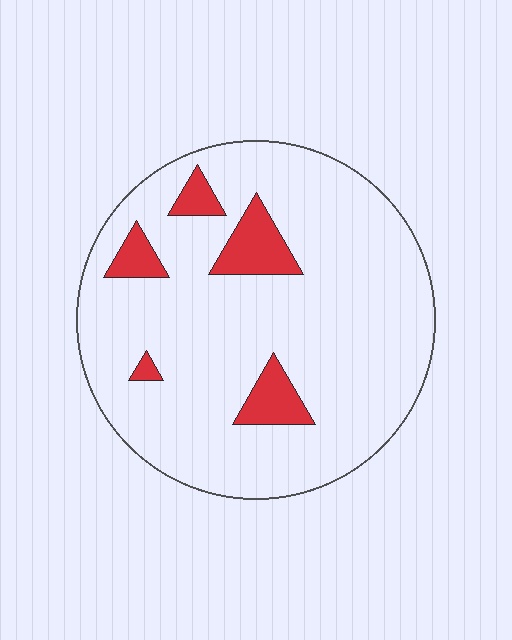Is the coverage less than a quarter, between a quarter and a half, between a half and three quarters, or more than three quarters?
Less than a quarter.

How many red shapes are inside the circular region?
5.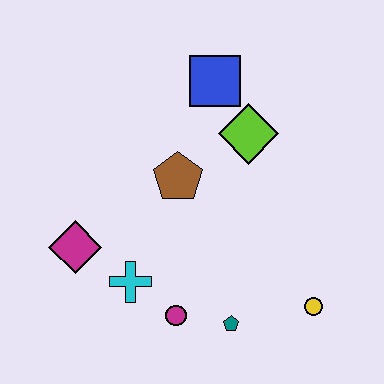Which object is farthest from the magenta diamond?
The yellow circle is farthest from the magenta diamond.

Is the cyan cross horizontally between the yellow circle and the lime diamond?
No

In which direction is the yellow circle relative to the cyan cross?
The yellow circle is to the right of the cyan cross.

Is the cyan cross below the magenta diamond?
Yes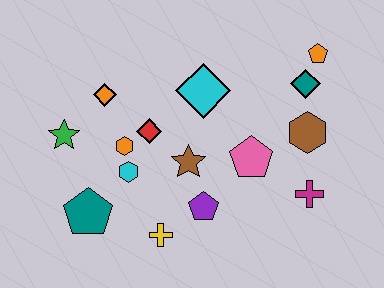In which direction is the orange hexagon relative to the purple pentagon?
The orange hexagon is to the left of the purple pentagon.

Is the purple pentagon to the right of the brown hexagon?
No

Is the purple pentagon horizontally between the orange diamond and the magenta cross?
Yes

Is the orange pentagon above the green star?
Yes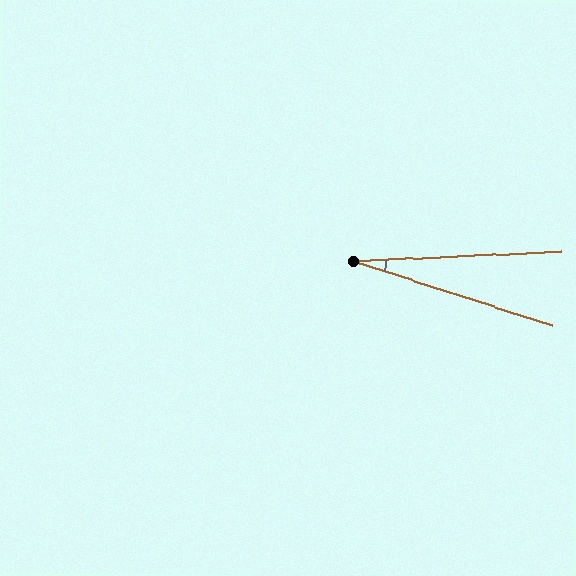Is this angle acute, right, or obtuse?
It is acute.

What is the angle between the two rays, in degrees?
Approximately 21 degrees.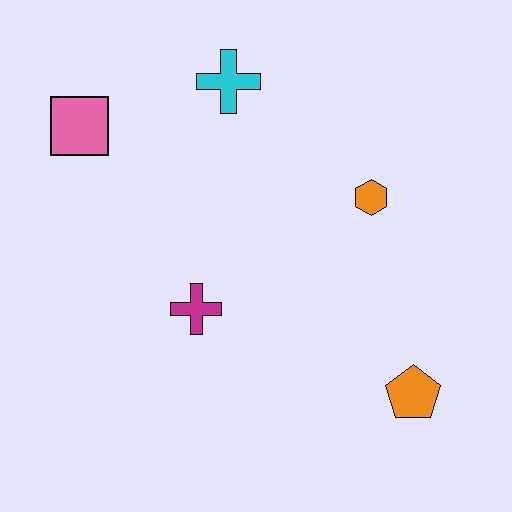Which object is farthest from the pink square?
The orange pentagon is farthest from the pink square.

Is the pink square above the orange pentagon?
Yes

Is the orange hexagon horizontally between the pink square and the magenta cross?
No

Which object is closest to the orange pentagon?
The orange hexagon is closest to the orange pentagon.